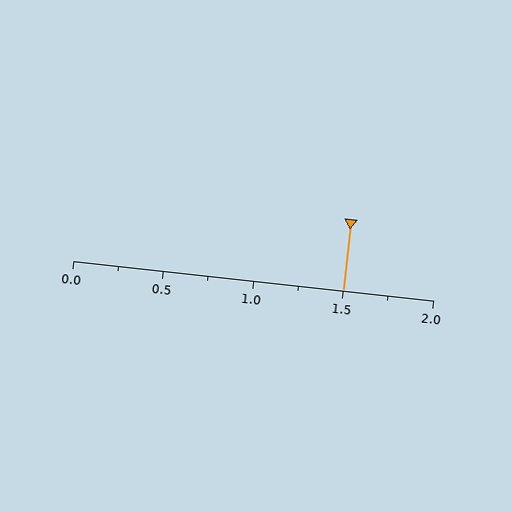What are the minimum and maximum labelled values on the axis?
The axis runs from 0.0 to 2.0.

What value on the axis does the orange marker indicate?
The marker indicates approximately 1.5.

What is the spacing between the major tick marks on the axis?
The major ticks are spaced 0.5 apart.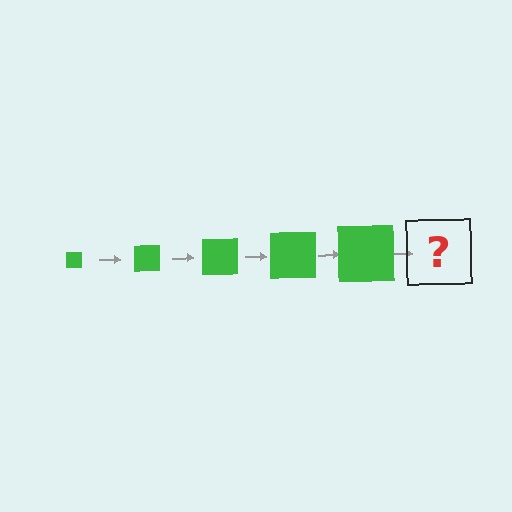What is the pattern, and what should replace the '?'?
The pattern is that the square gets progressively larger each step. The '?' should be a green square, larger than the previous one.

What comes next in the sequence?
The next element should be a green square, larger than the previous one.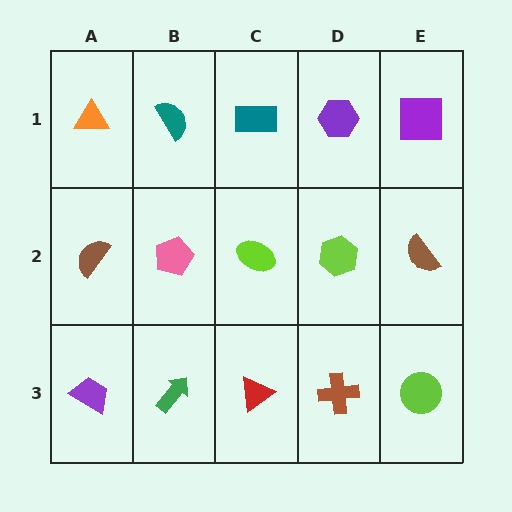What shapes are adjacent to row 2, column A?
An orange triangle (row 1, column A), a purple trapezoid (row 3, column A), a pink pentagon (row 2, column B).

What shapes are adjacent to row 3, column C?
A lime ellipse (row 2, column C), a green arrow (row 3, column B), a brown cross (row 3, column D).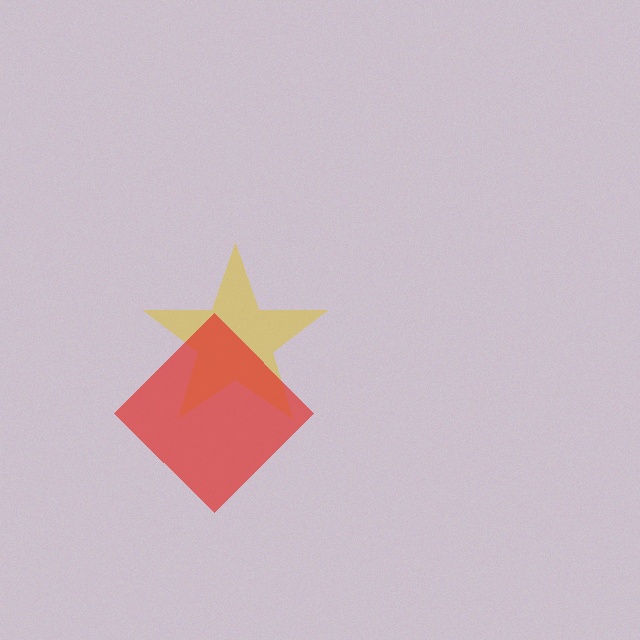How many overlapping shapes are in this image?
There are 2 overlapping shapes in the image.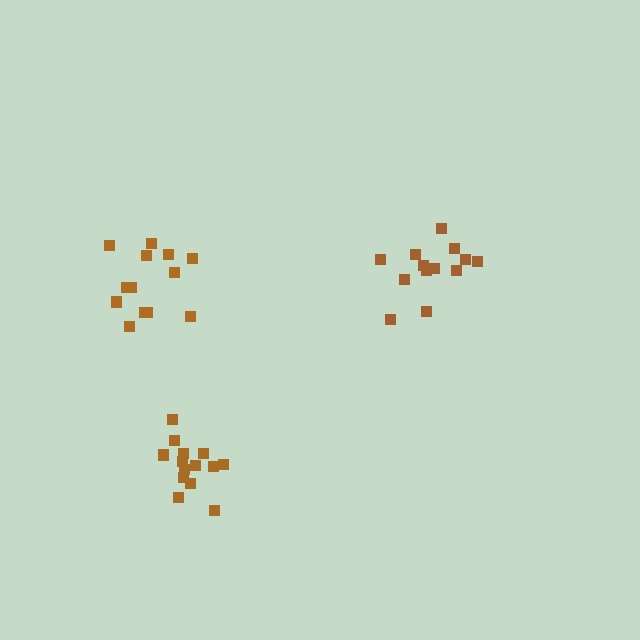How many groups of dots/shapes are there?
There are 3 groups.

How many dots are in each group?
Group 1: 13 dots, Group 2: 15 dots, Group 3: 13 dots (41 total).